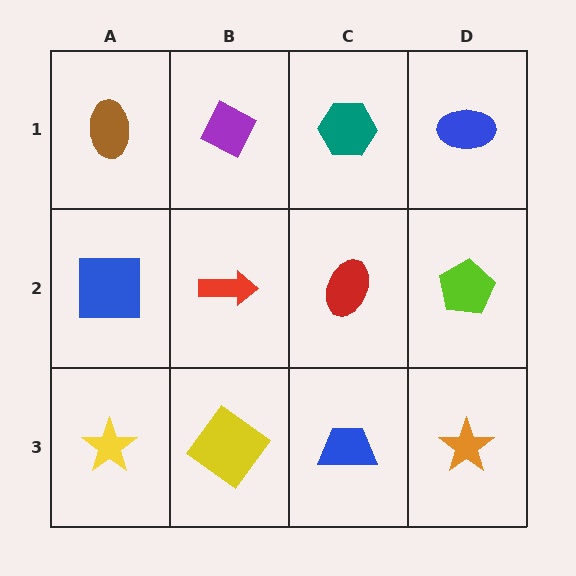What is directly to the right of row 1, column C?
A blue ellipse.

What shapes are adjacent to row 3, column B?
A red arrow (row 2, column B), a yellow star (row 3, column A), a blue trapezoid (row 3, column C).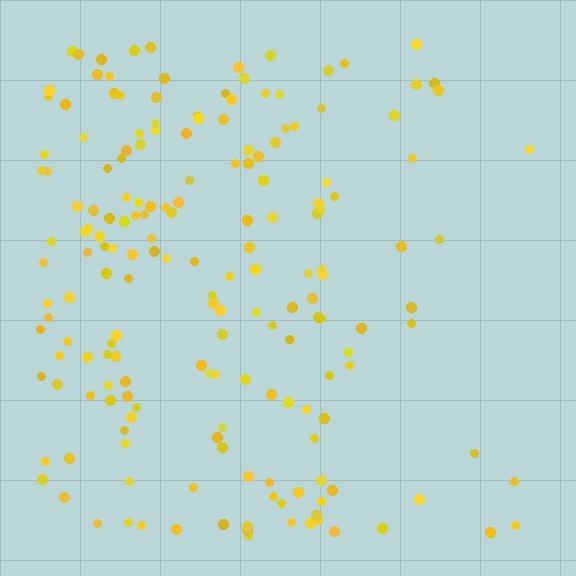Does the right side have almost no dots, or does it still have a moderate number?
Still a moderate number, just noticeably fewer than the left.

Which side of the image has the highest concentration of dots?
The left.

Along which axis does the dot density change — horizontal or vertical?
Horizontal.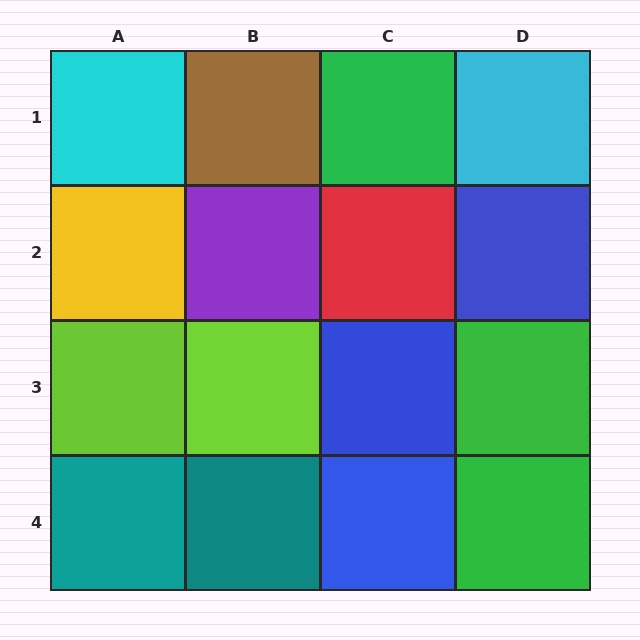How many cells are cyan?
2 cells are cyan.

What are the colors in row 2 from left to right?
Yellow, purple, red, blue.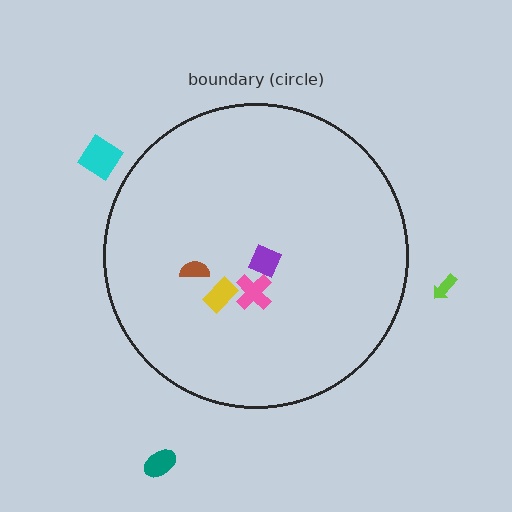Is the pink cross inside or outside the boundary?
Inside.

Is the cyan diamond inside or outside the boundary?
Outside.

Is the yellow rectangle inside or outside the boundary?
Inside.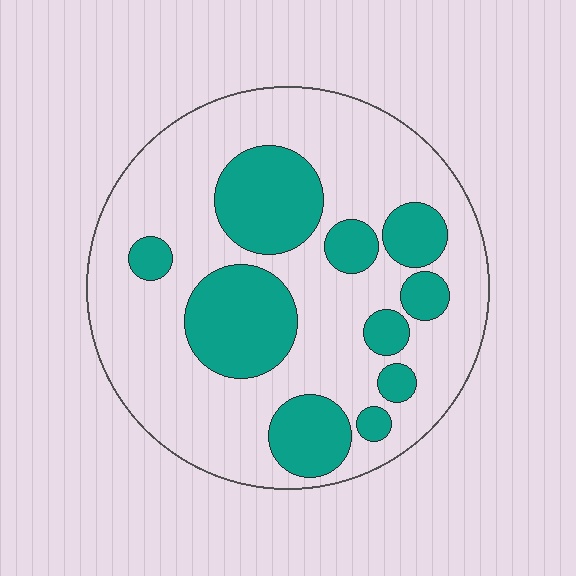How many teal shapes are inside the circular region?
10.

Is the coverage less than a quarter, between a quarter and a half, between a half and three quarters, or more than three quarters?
Between a quarter and a half.